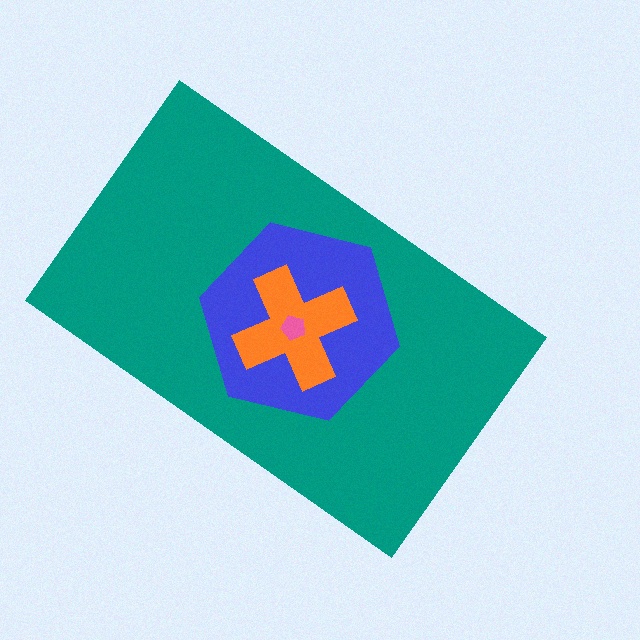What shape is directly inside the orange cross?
The pink pentagon.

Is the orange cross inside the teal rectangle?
Yes.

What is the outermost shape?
The teal rectangle.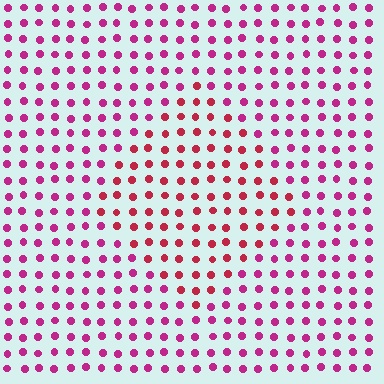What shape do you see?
I see a diamond.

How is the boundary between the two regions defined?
The boundary is defined purely by a slight shift in hue (about 27 degrees). Spacing, size, and orientation are identical on both sides.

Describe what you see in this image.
The image is filled with small magenta elements in a uniform arrangement. A diamond-shaped region is visible where the elements are tinted to a slightly different hue, forming a subtle color boundary.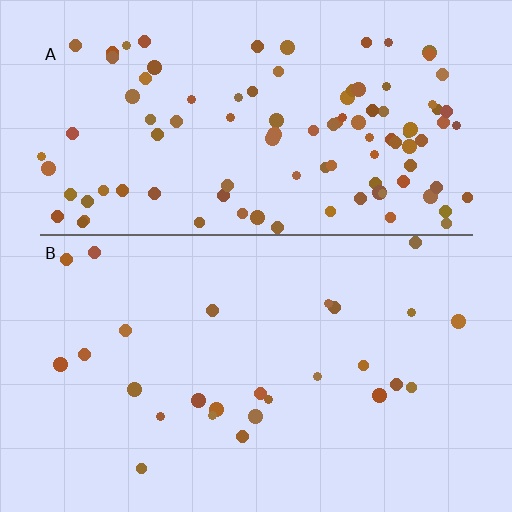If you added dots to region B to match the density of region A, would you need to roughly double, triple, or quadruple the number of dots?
Approximately quadruple.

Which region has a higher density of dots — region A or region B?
A (the top).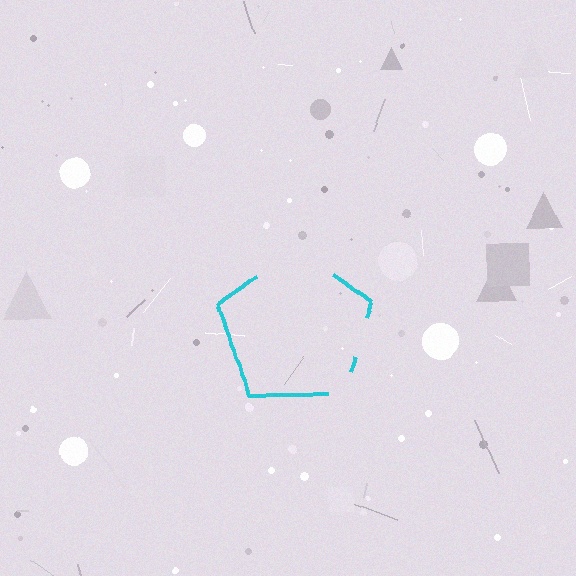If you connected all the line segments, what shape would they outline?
They would outline a pentagon.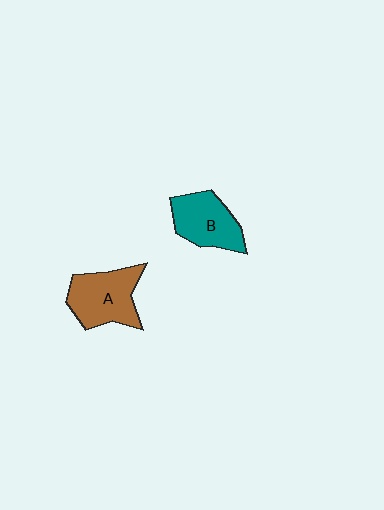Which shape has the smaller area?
Shape B (teal).